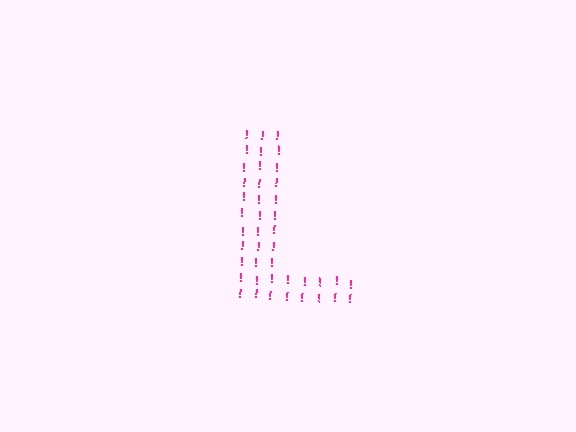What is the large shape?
The large shape is the letter L.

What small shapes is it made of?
It is made of small exclamation marks.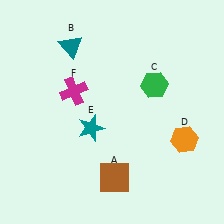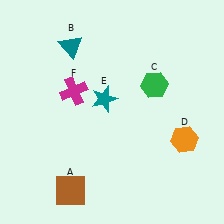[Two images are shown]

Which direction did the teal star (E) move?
The teal star (E) moved up.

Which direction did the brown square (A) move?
The brown square (A) moved left.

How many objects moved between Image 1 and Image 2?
2 objects moved between the two images.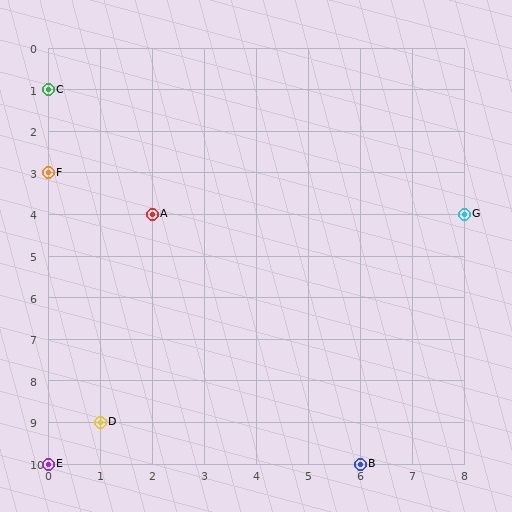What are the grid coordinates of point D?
Point D is at grid coordinates (1, 9).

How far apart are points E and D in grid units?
Points E and D are 1 column and 1 row apart (about 1.4 grid units diagonally).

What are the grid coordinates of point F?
Point F is at grid coordinates (0, 3).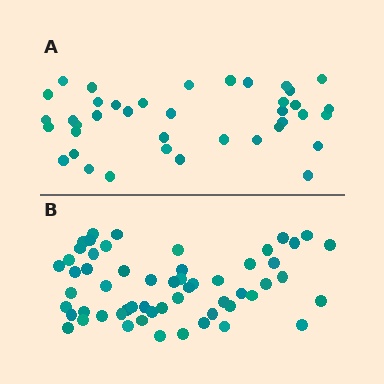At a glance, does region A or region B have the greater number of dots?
Region B (the bottom region) has more dots.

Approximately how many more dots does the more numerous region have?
Region B has approximately 20 more dots than region A.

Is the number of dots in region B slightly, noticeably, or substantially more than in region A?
Region B has substantially more. The ratio is roughly 1.5 to 1.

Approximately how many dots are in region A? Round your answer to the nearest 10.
About 40 dots. (The exact count is 39, which rounds to 40.)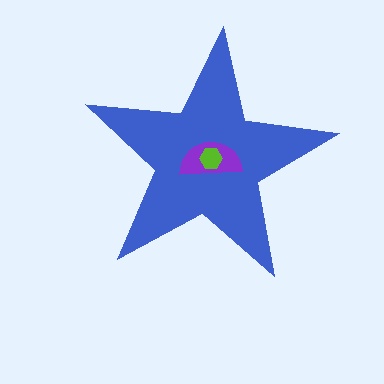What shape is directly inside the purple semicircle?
The lime hexagon.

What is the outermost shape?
The blue star.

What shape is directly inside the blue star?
The purple semicircle.